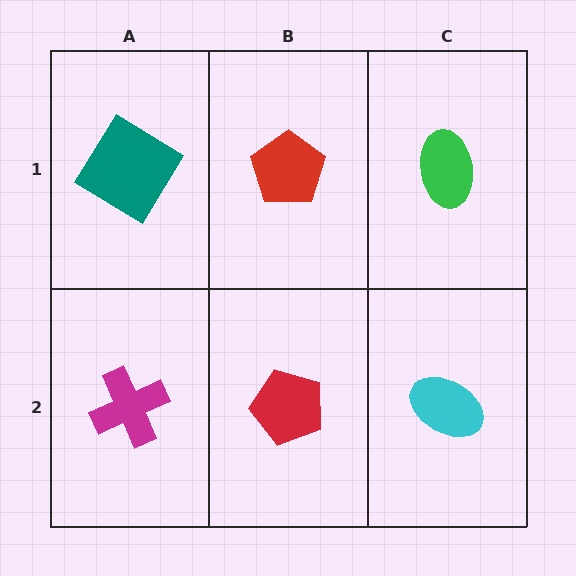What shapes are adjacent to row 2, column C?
A green ellipse (row 1, column C), a red pentagon (row 2, column B).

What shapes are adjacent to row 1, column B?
A red pentagon (row 2, column B), a teal diamond (row 1, column A), a green ellipse (row 1, column C).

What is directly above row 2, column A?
A teal diamond.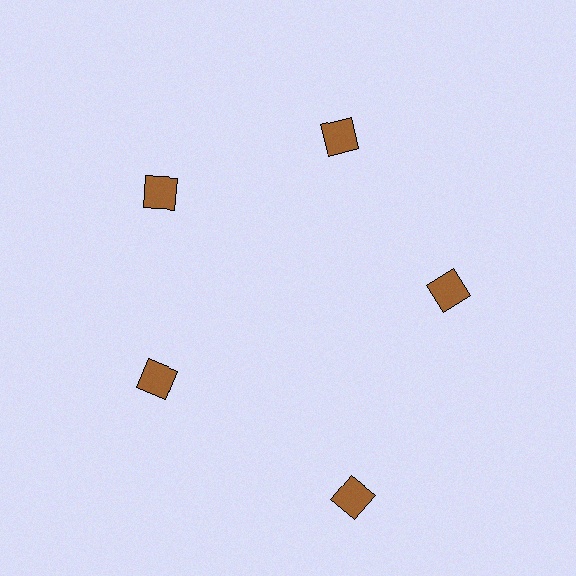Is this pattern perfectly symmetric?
No. The 5 brown squares are arranged in a ring, but one element near the 5 o'clock position is pushed outward from the center, breaking the 5-fold rotational symmetry.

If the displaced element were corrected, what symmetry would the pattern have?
It would have 5-fold rotational symmetry — the pattern would map onto itself every 72 degrees.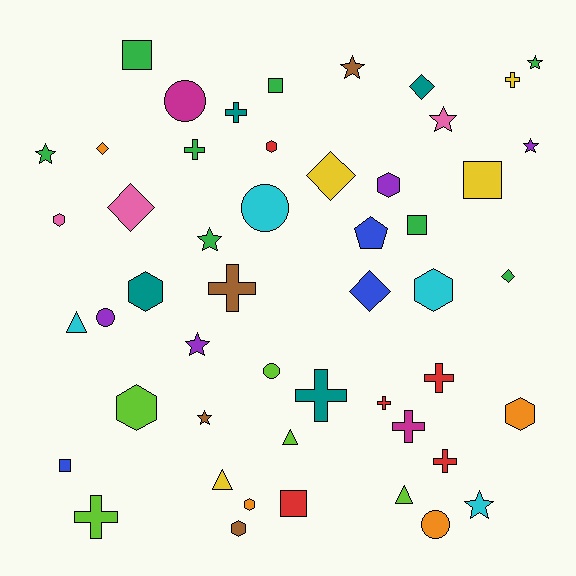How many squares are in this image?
There are 6 squares.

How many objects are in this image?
There are 50 objects.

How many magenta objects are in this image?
There are 2 magenta objects.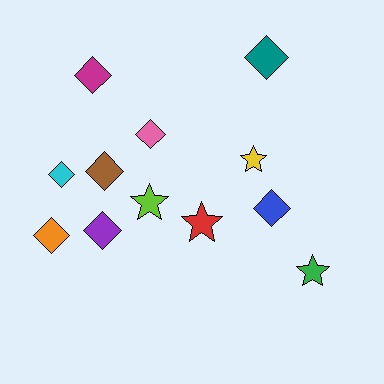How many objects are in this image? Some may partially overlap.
There are 12 objects.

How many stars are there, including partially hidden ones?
There are 4 stars.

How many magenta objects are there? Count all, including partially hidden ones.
There is 1 magenta object.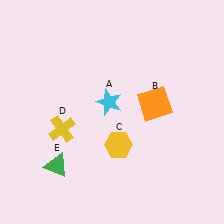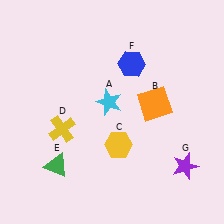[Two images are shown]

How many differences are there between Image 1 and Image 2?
There are 2 differences between the two images.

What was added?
A blue hexagon (F), a purple star (G) were added in Image 2.